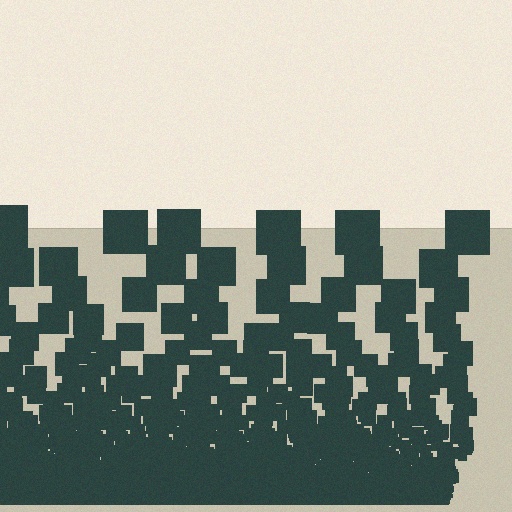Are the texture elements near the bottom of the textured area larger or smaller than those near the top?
Smaller. The gradient is inverted — elements near the bottom are smaller and denser.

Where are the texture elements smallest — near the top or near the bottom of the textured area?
Near the bottom.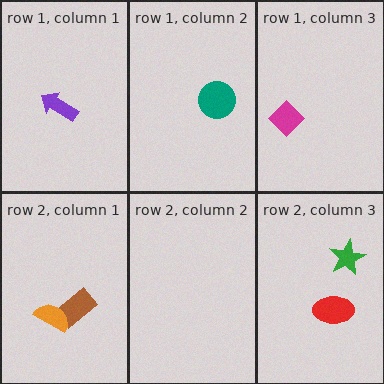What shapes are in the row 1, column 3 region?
The magenta diamond.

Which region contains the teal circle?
The row 1, column 2 region.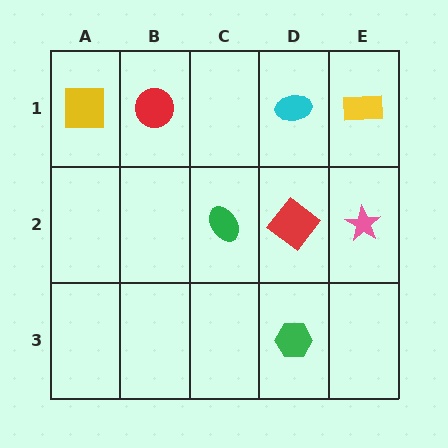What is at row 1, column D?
A cyan ellipse.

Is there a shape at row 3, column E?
No, that cell is empty.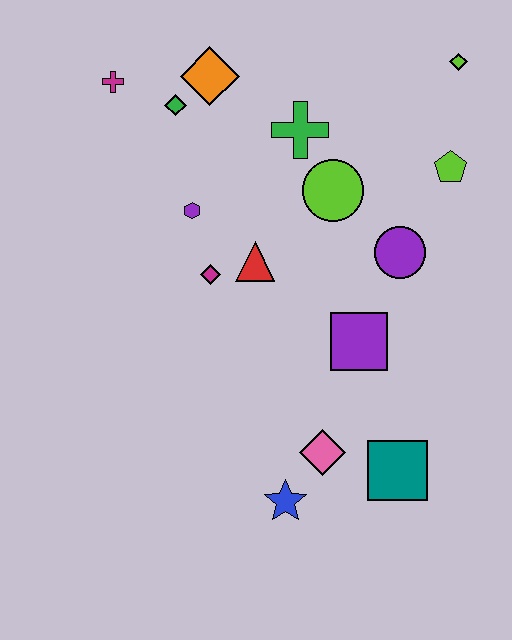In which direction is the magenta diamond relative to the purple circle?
The magenta diamond is to the left of the purple circle.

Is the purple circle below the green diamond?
Yes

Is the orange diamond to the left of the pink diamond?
Yes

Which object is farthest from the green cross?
The blue star is farthest from the green cross.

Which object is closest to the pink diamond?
The blue star is closest to the pink diamond.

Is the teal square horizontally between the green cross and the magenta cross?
No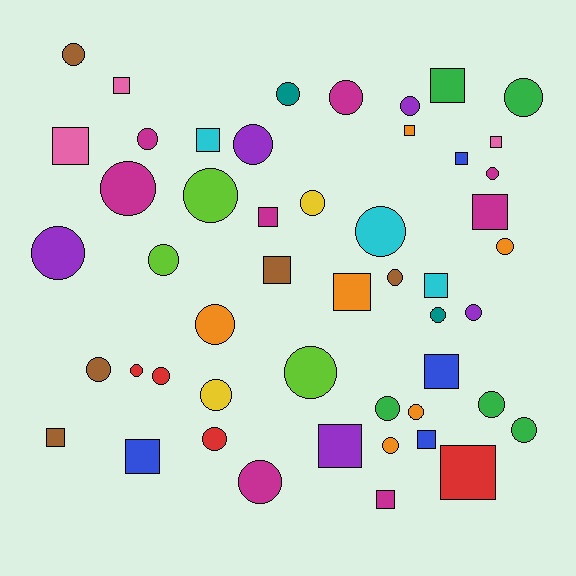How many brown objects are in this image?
There are 5 brown objects.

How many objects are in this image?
There are 50 objects.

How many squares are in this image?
There are 19 squares.